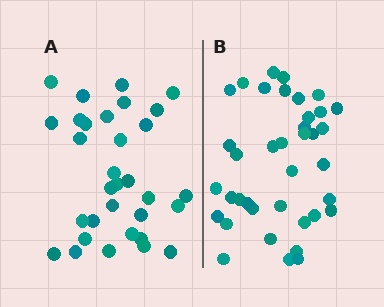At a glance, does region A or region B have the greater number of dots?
Region B (the right region) has more dots.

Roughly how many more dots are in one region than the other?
Region B has about 6 more dots than region A.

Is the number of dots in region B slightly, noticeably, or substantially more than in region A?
Region B has only slightly more — the two regions are fairly close. The ratio is roughly 1.2 to 1.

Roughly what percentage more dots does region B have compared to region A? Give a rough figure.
About 20% more.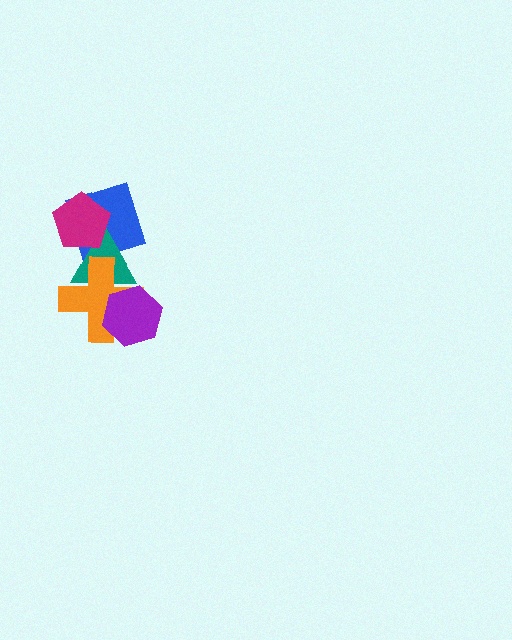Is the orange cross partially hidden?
Yes, it is partially covered by another shape.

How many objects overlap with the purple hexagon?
2 objects overlap with the purple hexagon.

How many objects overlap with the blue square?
2 objects overlap with the blue square.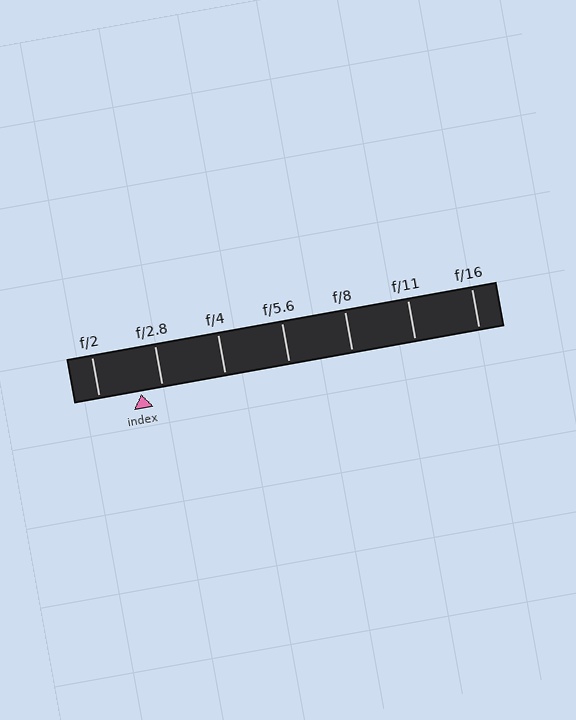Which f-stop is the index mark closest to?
The index mark is closest to f/2.8.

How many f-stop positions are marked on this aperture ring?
There are 7 f-stop positions marked.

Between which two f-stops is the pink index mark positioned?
The index mark is between f/2 and f/2.8.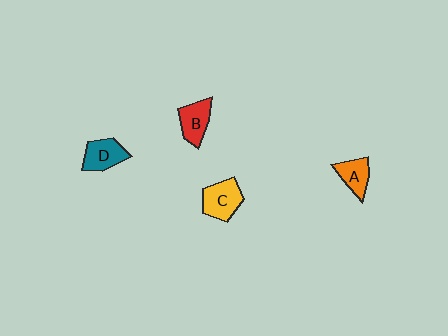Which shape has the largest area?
Shape C (yellow).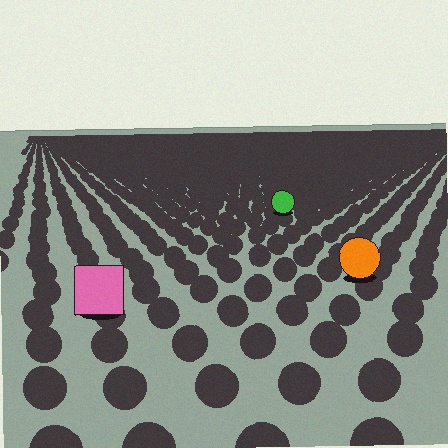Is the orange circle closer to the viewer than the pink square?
No. The pink square is closer — you can tell from the texture gradient: the ground texture is coarser near it.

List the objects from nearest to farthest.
From nearest to farthest: the pink square, the orange circle, the green circle.